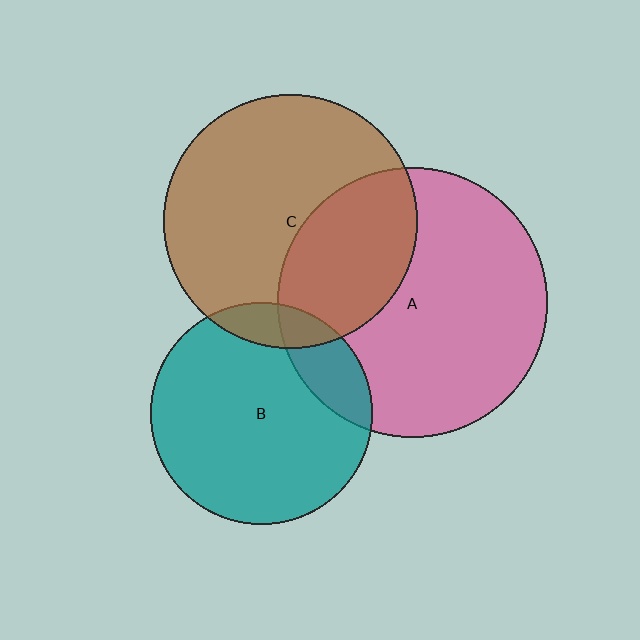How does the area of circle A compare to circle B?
Approximately 1.5 times.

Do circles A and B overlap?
Yes.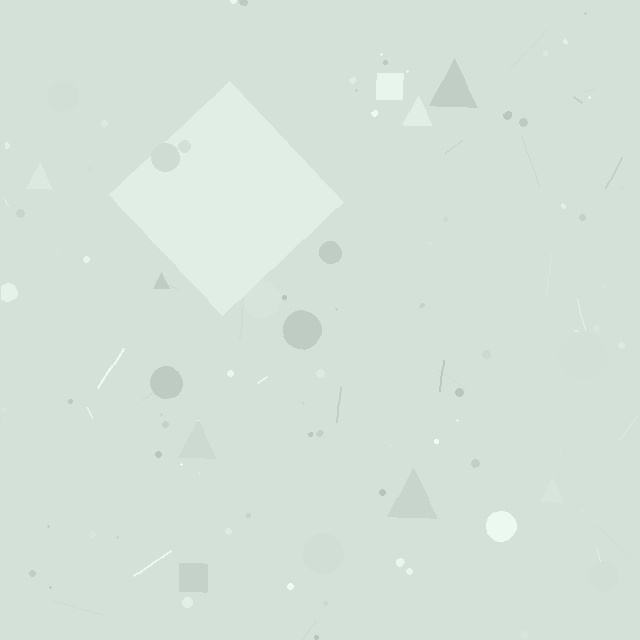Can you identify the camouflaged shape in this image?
The camouflaged shape is a diamond.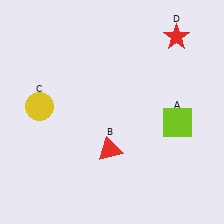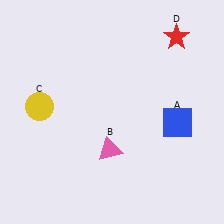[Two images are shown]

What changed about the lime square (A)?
In Image 1, A is lime. In Image 2, it changed to blue.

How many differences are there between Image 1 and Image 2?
There are 2 differences between the two images.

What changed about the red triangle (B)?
In Image 1, B is red. In Image 2, it changed to pink.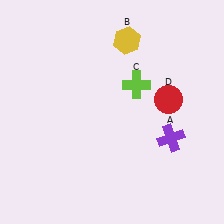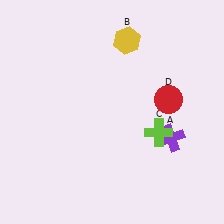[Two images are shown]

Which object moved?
The lime cross (C) moved down.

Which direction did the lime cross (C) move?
The lime cross (C) moved down.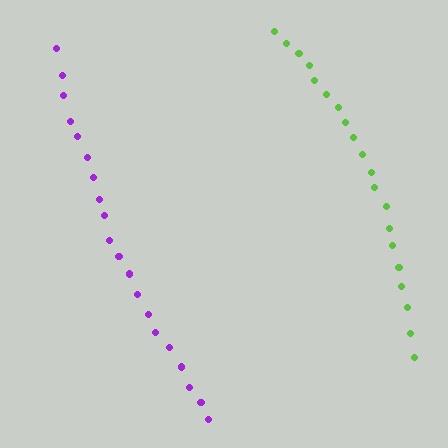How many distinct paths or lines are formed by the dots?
There are 2 distinct paths.